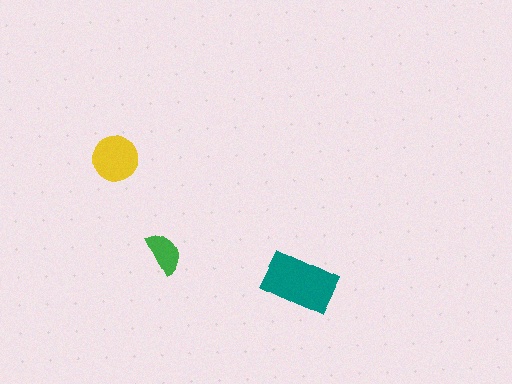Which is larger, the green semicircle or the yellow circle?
The yellow circle.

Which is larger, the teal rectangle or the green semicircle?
The teal rectangle.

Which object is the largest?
The teal rectangle.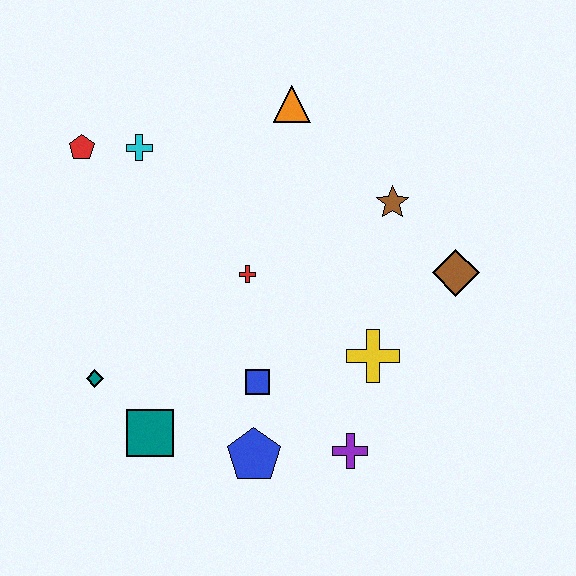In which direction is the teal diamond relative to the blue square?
The teal diamond is to the left of the blue square.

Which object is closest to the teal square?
The teal diamond is closest to the teal square.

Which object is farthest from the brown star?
The teal diamond is farthest from the brown star.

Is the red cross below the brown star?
Yes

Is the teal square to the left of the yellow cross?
Yes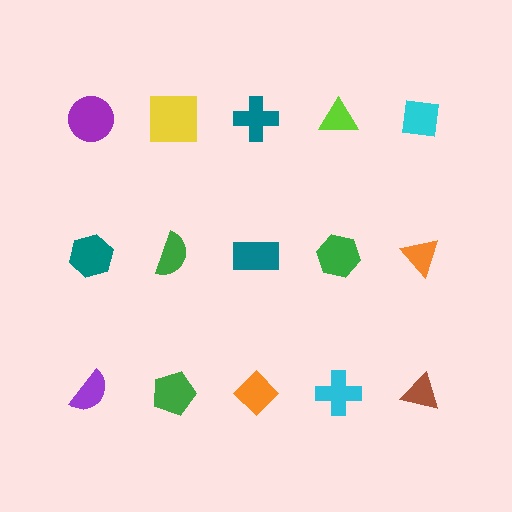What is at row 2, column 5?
An orange triangle.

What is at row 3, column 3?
An orange diamond.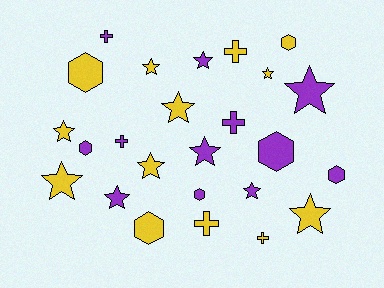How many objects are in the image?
There are 25 objects.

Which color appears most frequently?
Yellow, with 13 objects.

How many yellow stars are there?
There are 7 yellow stars.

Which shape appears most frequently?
Star, with 12 objects.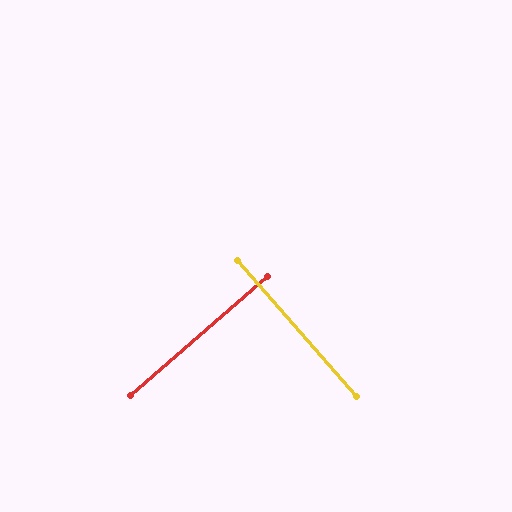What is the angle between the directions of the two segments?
Approximately 90 degrees.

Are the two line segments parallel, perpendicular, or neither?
Perpendicular — they meet at approximately 90°.